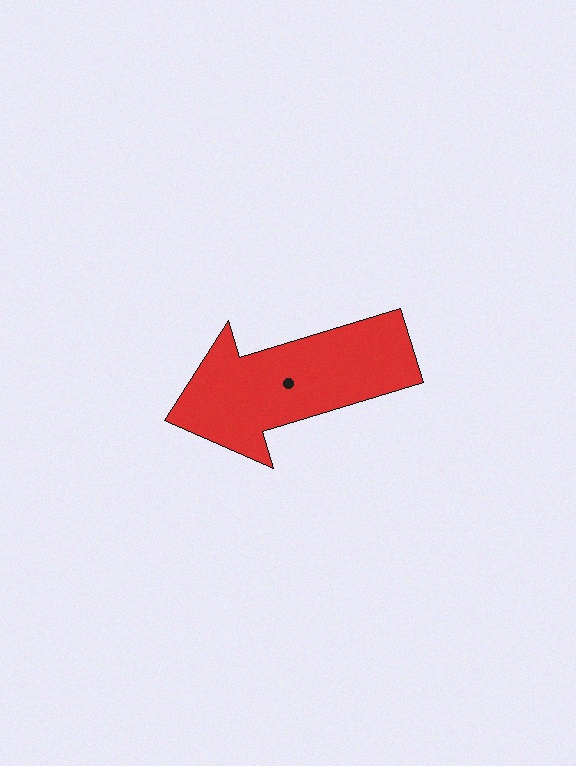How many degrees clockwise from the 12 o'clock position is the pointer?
Approximately 253 degrees.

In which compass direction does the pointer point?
West.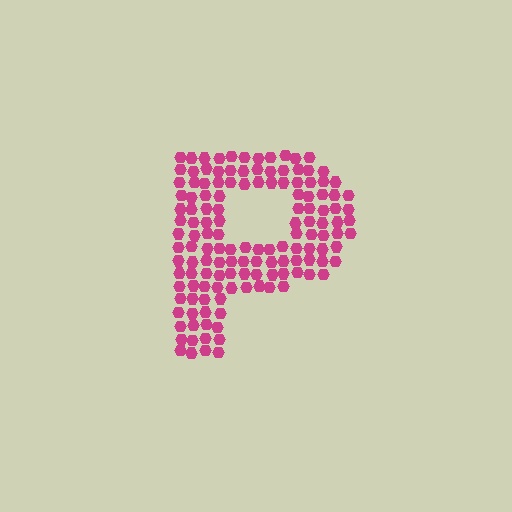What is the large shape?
The large shape is the letter P.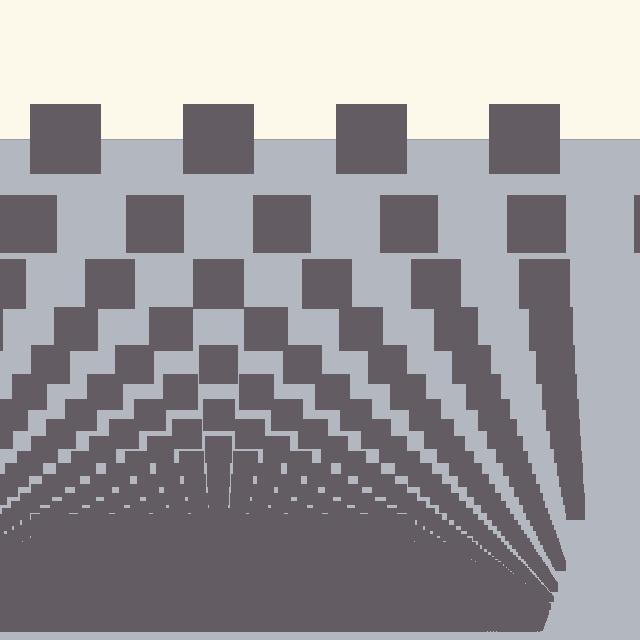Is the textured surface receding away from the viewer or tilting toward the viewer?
The surface appears to tilt toward the viewer. Texture elements get larger and sparser toward the top.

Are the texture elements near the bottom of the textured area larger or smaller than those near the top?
Smaller. The gradient is inverted — elements near the bottom are smaller and denser.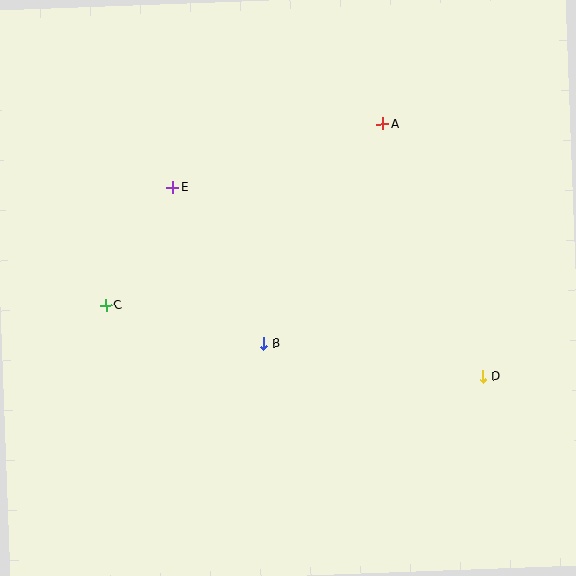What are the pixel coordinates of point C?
Point C is at (106, 306).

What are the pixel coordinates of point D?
Point D is at (483, 377).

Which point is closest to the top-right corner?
Point A is closest to the top-right corner.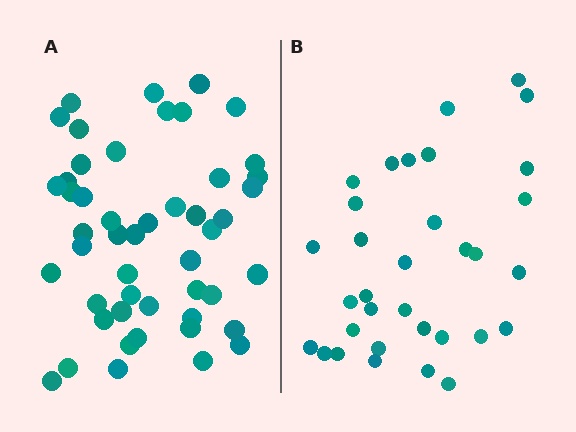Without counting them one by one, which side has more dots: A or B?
Region A (the left region) has more dots.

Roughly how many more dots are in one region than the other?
Region A has approximately 15 more dots than region B.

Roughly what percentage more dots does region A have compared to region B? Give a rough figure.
About 50% more.